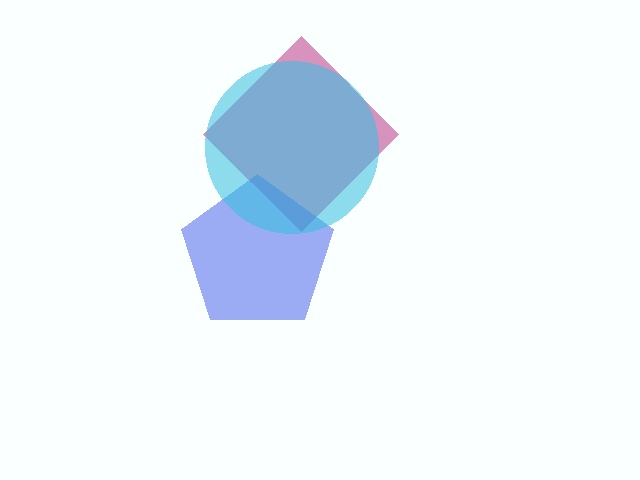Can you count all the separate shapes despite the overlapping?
Yes, there are 3 separate shapes.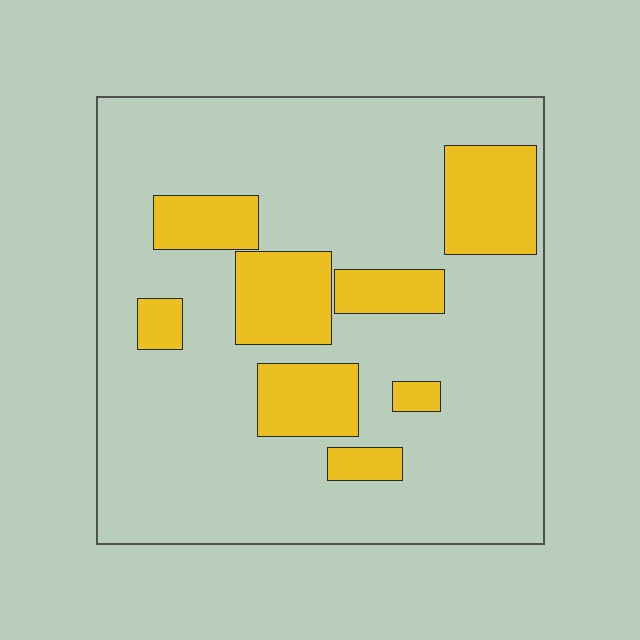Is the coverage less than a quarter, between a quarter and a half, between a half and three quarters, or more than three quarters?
Less than a quarter.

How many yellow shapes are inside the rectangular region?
8.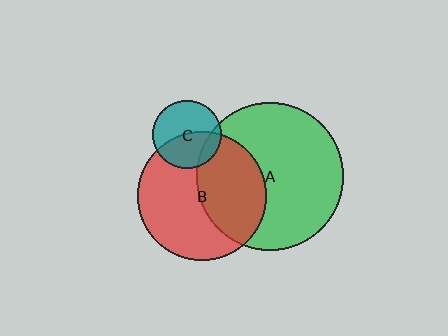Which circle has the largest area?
Circle A (green).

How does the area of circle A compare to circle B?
Approximately 1.3 times.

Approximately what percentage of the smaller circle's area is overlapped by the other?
Approximately 45%.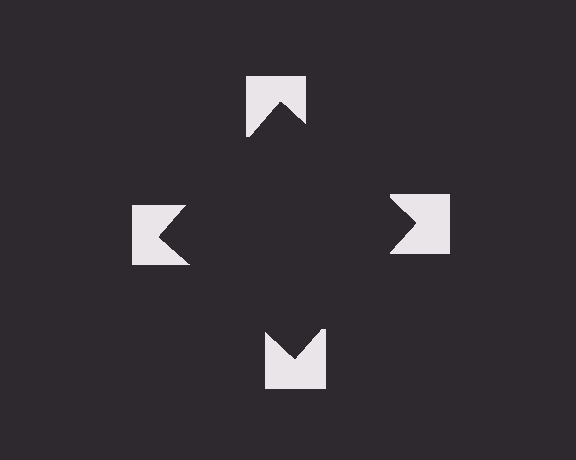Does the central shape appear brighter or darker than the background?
It typically appears slightly darker than the background, even though no actual brightness change is drawn.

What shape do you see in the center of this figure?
An illusory square — its edges are inferred from the aligned wedge cuts in the notched squares, not physically drawn.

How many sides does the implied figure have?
4 sides.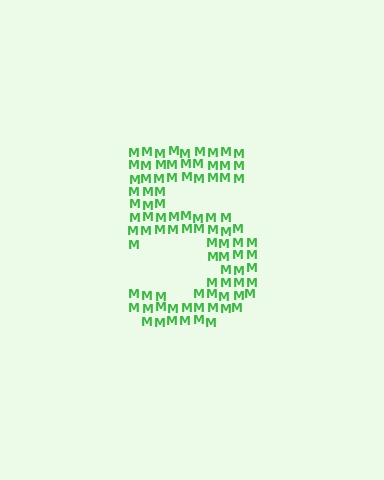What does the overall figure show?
The overall figure shows the digit 5.